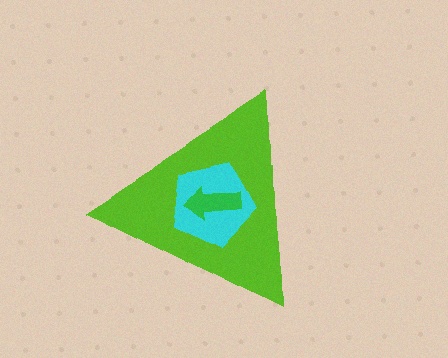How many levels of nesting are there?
3.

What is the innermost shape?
The green arrow.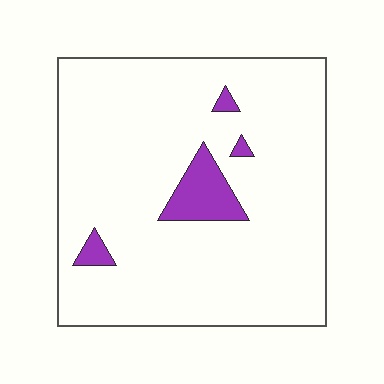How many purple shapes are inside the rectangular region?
4.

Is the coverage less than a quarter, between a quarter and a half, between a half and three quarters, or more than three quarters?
Less than a quarter.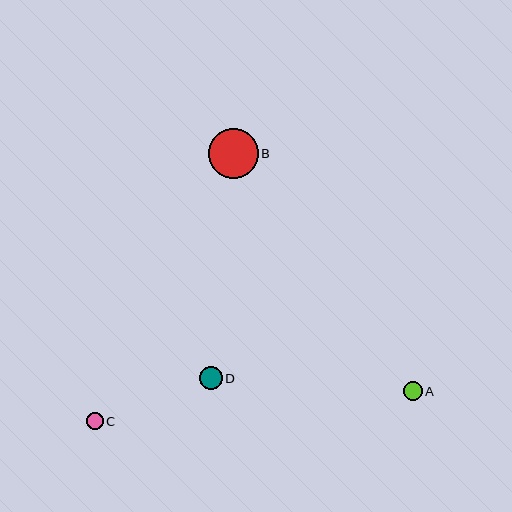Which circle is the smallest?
Circle C is the smallest with a size of approximately 17 pixels.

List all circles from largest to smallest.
From largest to smallest: B, D, A, C.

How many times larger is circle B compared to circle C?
Circle B is approximately 3.0 times the size of circle C.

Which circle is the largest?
Circle B is the largest with a size of approximately 50 pixels.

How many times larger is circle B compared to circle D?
Circle B is approximately 2.2 times the size of circle D.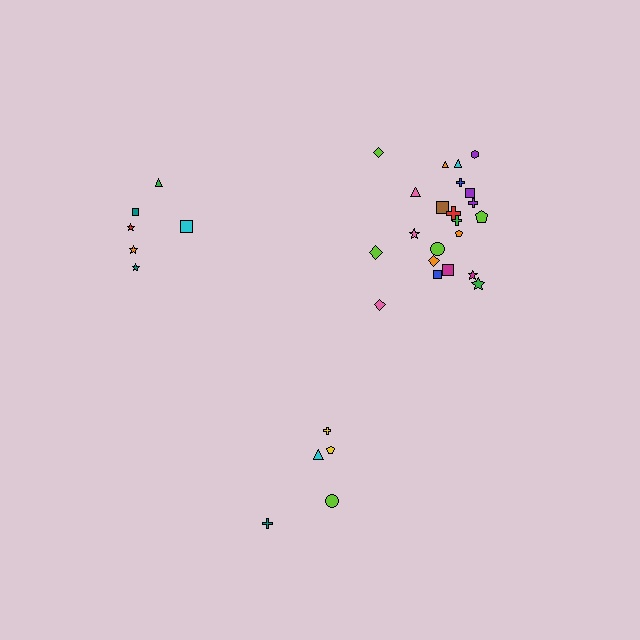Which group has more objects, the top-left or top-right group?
The top-right group.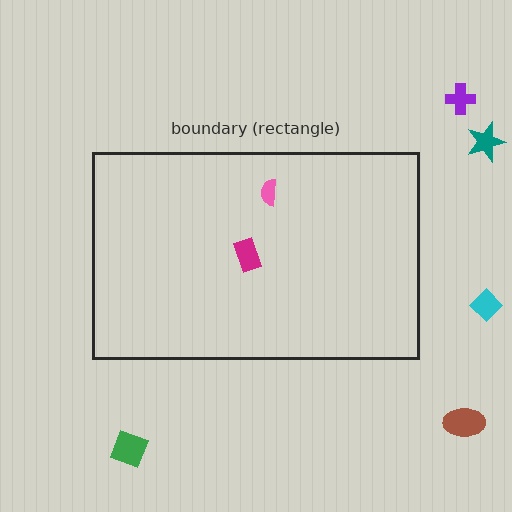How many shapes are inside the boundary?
2 inside, 5 outside.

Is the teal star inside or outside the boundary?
Outside.